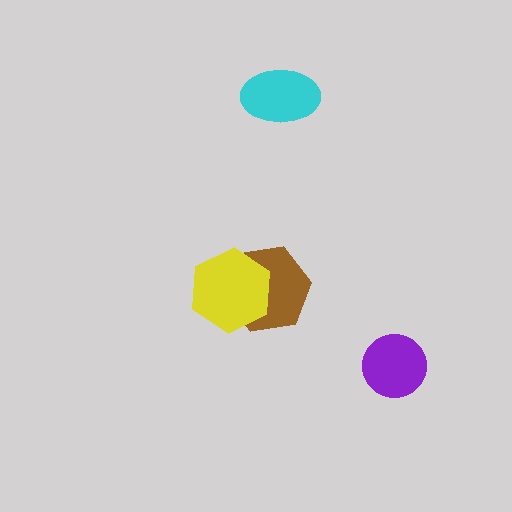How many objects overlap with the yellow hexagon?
1 object overlaps with the yellow hexagon.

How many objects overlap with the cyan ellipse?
0 objects overlap with the cyan ellipse.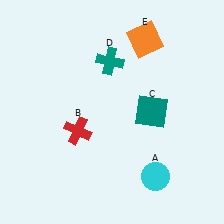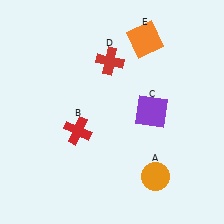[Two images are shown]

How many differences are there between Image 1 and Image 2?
There are 3 differences between the two images.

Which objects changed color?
A changed from cyan to orange. C changed from teal to purple. D changed from teal to red.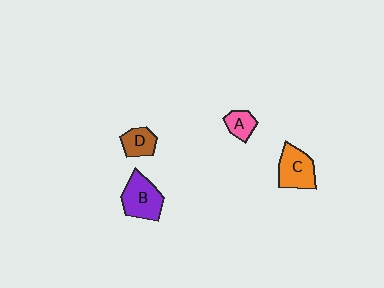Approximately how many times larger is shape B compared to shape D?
Approximately 1.7 times.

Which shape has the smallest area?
Shape A (pink).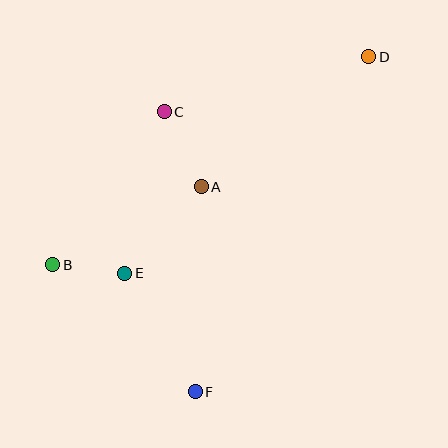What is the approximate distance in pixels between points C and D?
The distance between C and D is approximately 212 pixels.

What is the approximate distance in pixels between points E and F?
The distance between E and F is approximately 138 pixels.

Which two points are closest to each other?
Points B and E are closest to each other.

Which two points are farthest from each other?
Points B and D are farthest from each other.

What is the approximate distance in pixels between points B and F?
The distance between B and F is approximately 191 pixels.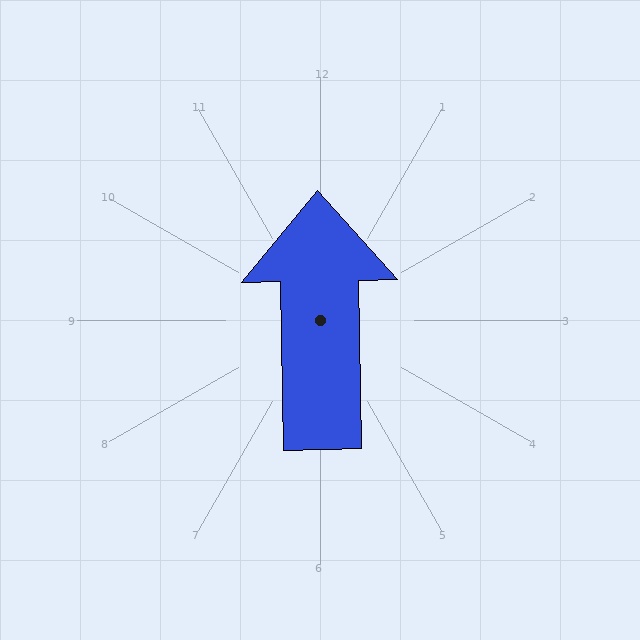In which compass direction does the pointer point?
North.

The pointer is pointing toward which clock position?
Roughly 12 o'clock.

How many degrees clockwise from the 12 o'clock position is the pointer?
Approximately 359 degrees.